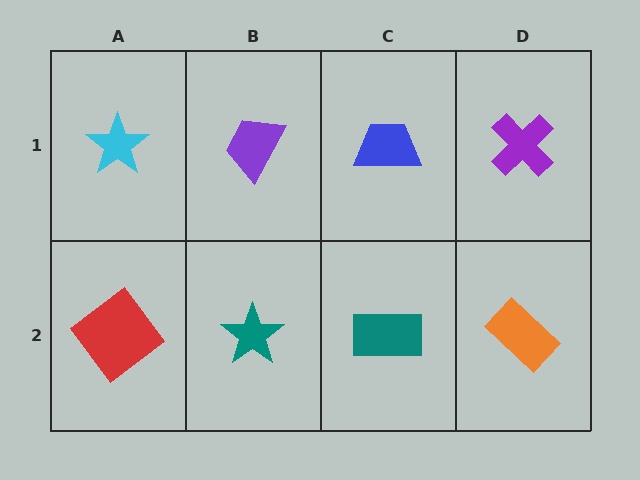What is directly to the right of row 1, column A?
A purple trapezoid.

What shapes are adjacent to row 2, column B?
A purple trapezoid (row 1, column B), a red diamond (row 2, column A), a teal rectangle (row 2, column C).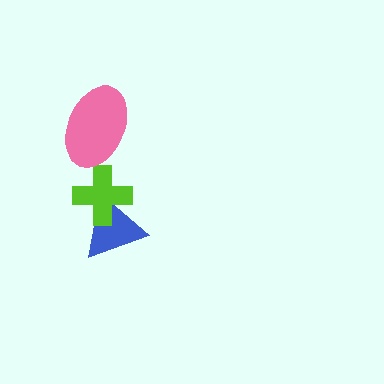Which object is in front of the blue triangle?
The lime cross is in front of the blue triangle.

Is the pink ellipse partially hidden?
No, no other shape covers it.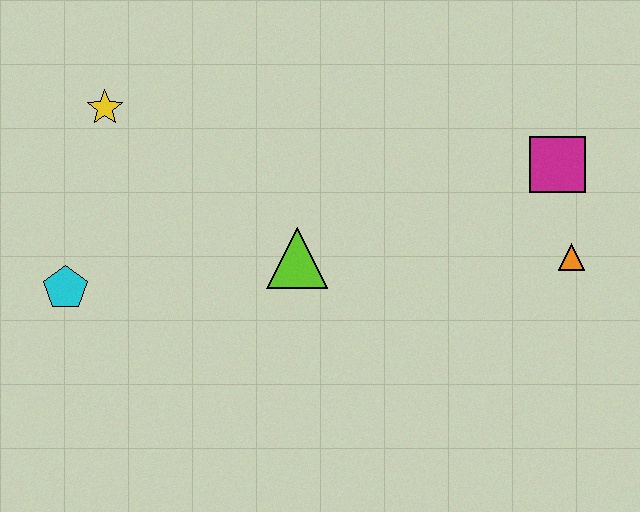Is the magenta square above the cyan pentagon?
Yes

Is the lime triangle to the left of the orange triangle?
Yes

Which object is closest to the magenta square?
The orange triangle is closest to the magenta square.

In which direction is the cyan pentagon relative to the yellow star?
The cyan pentagon is below the yellow star.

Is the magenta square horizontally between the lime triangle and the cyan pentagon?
No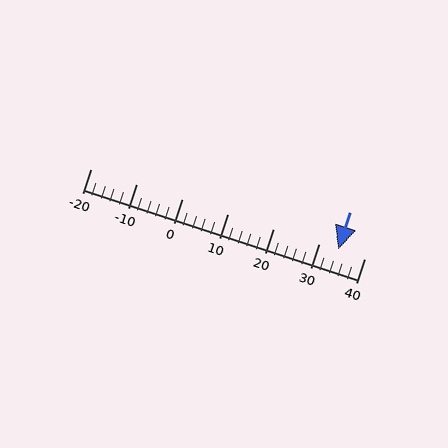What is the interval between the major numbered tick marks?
The major tick marks are spaced 10 units apart.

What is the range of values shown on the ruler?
The ruler shows values from -20 to 40.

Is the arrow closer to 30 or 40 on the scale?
The arrow is closer to 30.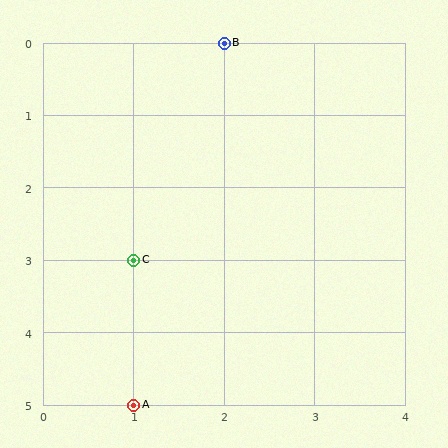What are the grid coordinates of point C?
Point C is at grid coordinates (1, 3).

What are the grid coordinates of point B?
Point B is at grid coordinates (2, 0).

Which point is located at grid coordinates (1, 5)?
Point A is at (1, 5).